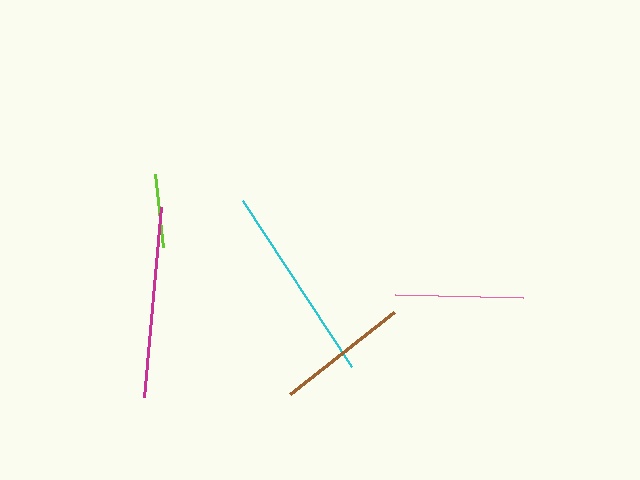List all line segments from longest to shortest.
From longest to shortest: cyan, magenta, brown, pink, lime.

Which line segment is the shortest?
The lime line is the shortest at approximately 73 pixels.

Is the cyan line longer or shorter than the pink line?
The cyan line is longer than the pink line.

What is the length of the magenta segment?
The magenta segment is approximately 191 pixels long.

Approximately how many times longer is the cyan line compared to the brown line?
The cyan line is approximately 1.5 times the length of the brown line.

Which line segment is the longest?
The cyan line is the longest at approximately 199 pixels.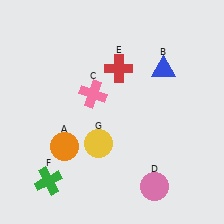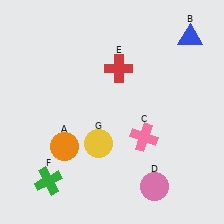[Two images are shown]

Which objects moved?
The objects that moved are: the blue triangle (B), the pink cross (C).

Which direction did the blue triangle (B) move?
The blue triangle (B) moved up.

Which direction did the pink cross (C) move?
The pink cross (C) moved right.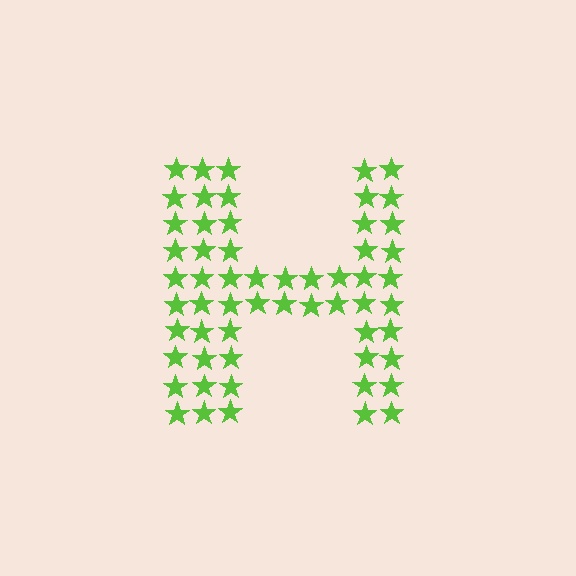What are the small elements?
The small elements are stars.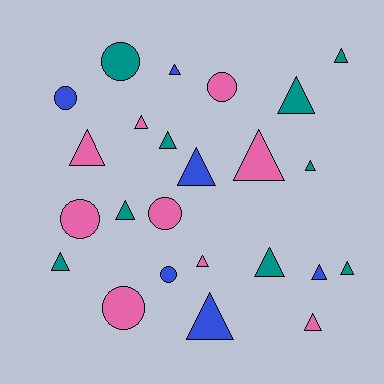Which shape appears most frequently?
Triangle, with 17 objects.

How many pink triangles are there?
There are 5 pink triangles.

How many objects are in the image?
There are 24 objects.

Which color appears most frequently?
Pink, with 9 objects.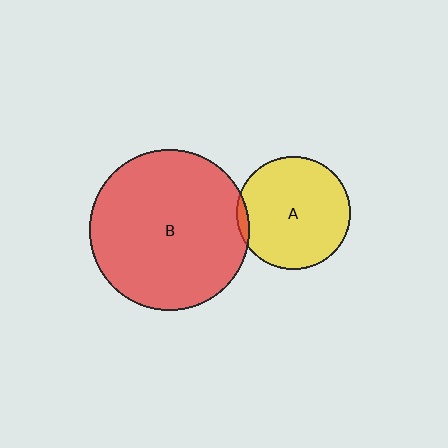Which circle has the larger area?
Circle B (red).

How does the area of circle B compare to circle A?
Approximately 2.0 times.